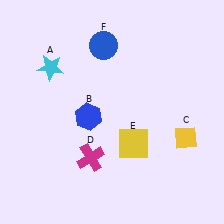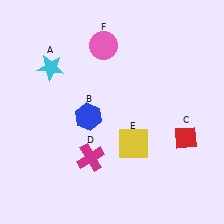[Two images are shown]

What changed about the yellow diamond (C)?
In Image 1, C is yellow. In Image 2, it changed to red.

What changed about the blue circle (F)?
In Image 1, F is blue. In Image 2, it changed to pink.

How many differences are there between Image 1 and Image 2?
There are 2 differences between the two images.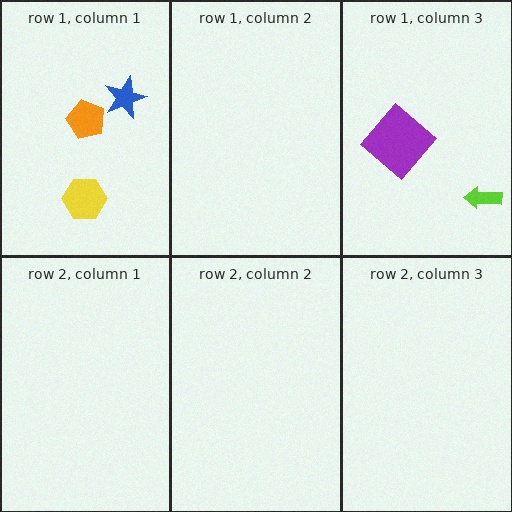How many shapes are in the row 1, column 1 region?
3.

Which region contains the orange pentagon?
The row 1, column 1 region.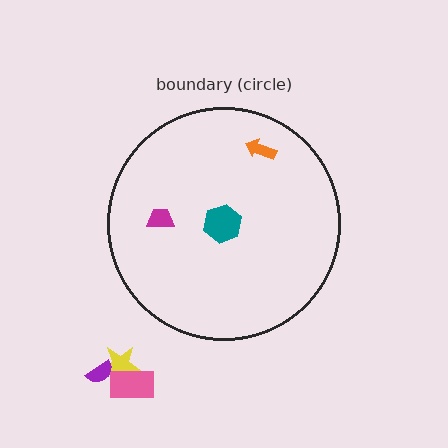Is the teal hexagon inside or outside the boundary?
Inside.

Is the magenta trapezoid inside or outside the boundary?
Inside.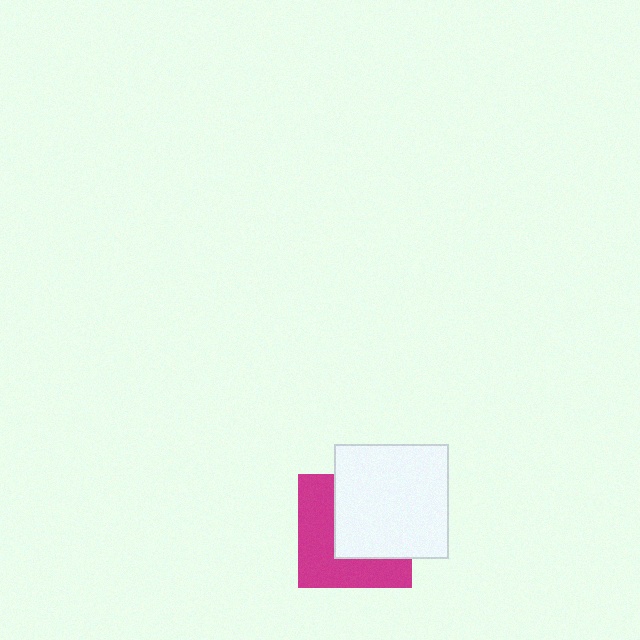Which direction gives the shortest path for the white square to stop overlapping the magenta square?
Moving toward the upper-right gives the shortest separation.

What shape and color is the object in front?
The object in front is a white square.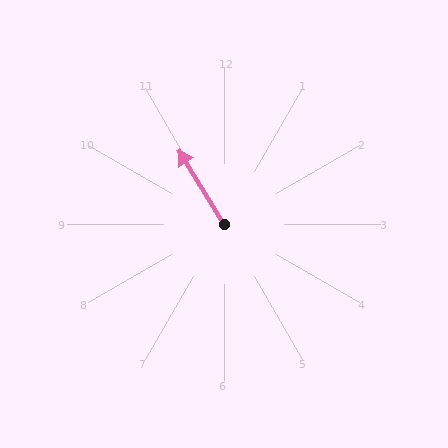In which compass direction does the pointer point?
Northwest.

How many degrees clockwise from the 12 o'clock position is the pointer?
Approximately 329 degrees.